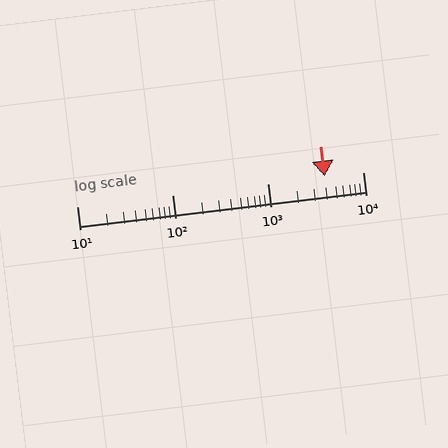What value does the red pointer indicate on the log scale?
The pointer indicates approximately 4000.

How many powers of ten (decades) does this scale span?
The scale spans 3 decades, from 10 to 10000.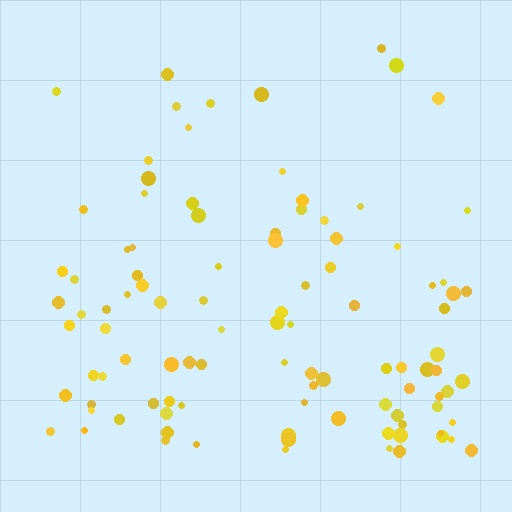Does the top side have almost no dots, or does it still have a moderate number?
Still a moderate number, just noticeably fewer than the bottom.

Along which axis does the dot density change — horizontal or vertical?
Vertical.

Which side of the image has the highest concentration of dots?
The bottom.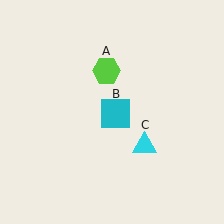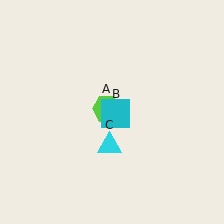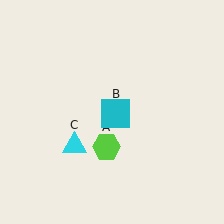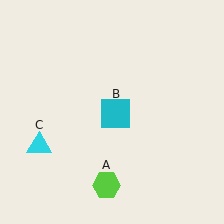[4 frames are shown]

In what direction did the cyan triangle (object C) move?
The cyan triangle (object C) moved left.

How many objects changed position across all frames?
2 objects changed position: lime hexagon (object A), cyan triangle (object C).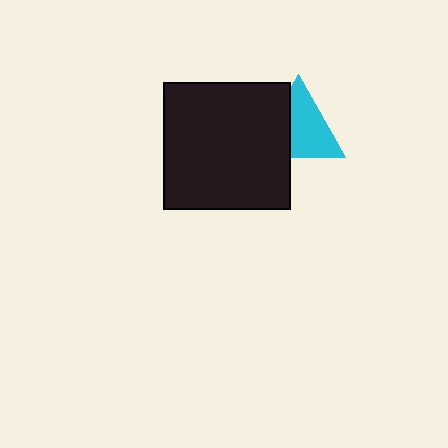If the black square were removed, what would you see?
You would see the complete cyan triangle.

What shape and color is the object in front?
The object in front is a black square.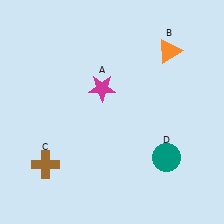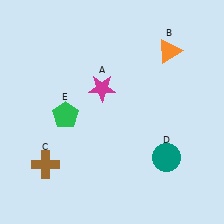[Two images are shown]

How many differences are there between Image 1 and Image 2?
There is 1 difference between the two images.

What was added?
A green pentagon (E) was added in Image 2.